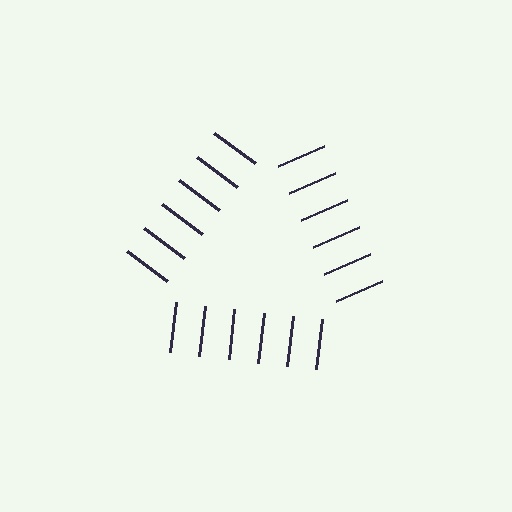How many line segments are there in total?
18 — 6 along each of the 3 edges.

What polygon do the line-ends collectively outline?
An illusory triangle — the line segments terminate on its edges but no continuous stroke is drawn.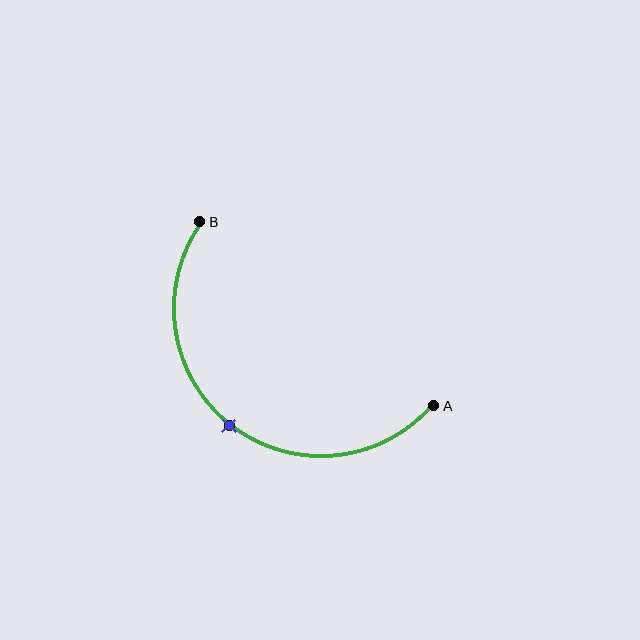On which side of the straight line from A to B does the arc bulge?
The arc bulges below and to the left of the straight line connecting A and B.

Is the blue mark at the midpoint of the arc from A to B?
Yes. The blue mark lies on the arc at equal arc-length from both A and B — it is the arc midpoint.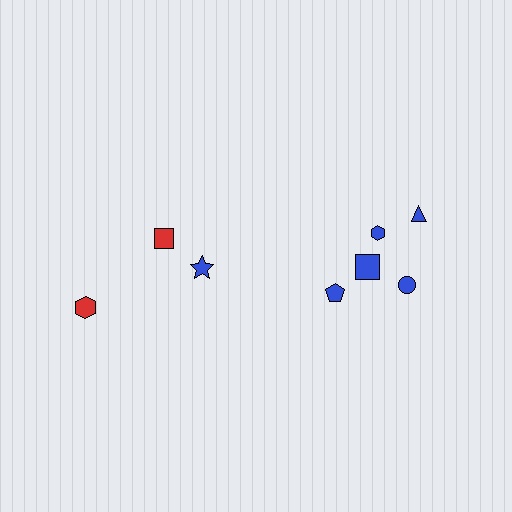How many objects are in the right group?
There are 5 objects.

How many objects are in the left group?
There are 3 objects.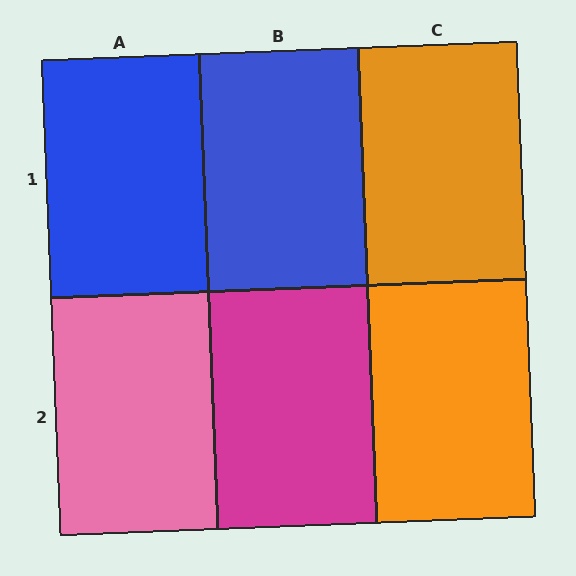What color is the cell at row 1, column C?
Orange.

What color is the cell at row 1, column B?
Blue.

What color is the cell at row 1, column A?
Blue.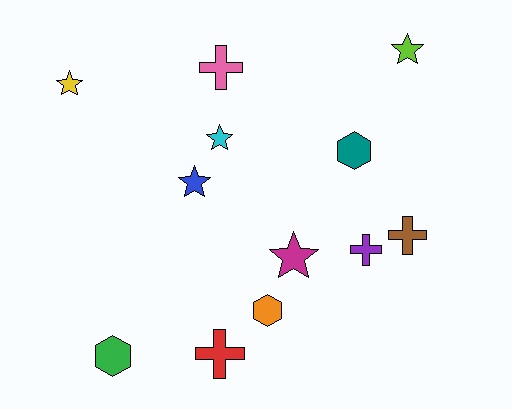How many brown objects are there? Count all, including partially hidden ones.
There is 1 brown object.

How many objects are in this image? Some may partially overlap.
There are 12 objects.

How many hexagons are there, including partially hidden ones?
There are 3 hexagons.